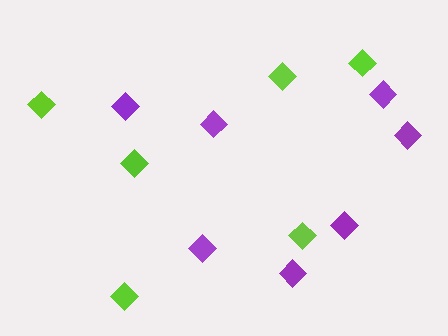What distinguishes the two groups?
There are 2 groups: one group of lime diamonds (6) and one group of purple diamonds (7).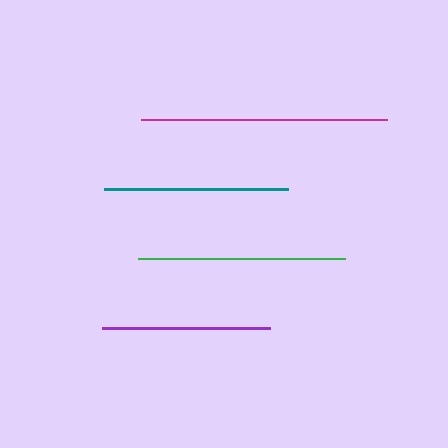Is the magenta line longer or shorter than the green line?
The magenta line is longer than the green line.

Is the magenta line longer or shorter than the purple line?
The magenta line is longer than the purple line.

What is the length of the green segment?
The green segment is approximately 207 pixels long.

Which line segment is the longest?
The magenta line is the longest at approximately 246 pixels.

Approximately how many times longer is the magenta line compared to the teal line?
The magenta line is approximately 1.3 times the length of the teal line.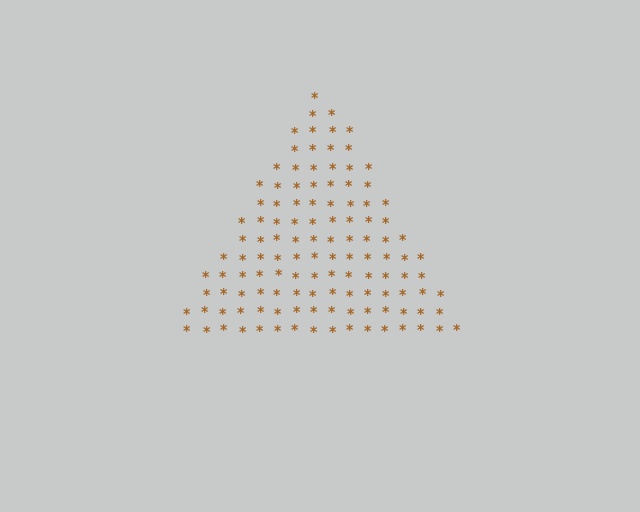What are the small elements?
The small elements are asterisks.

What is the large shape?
The large shape is a triangle.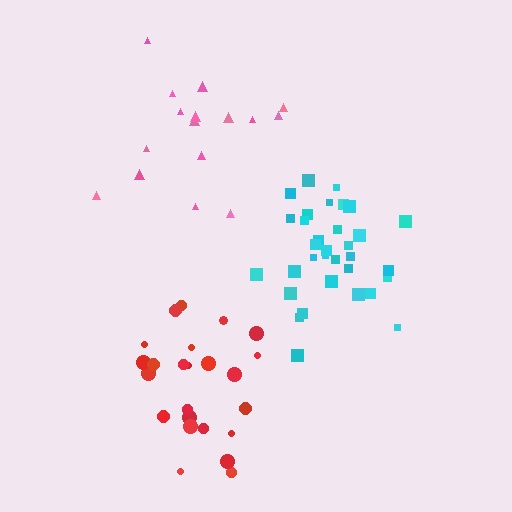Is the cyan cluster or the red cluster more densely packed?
Cyan.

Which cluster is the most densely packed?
Cyan.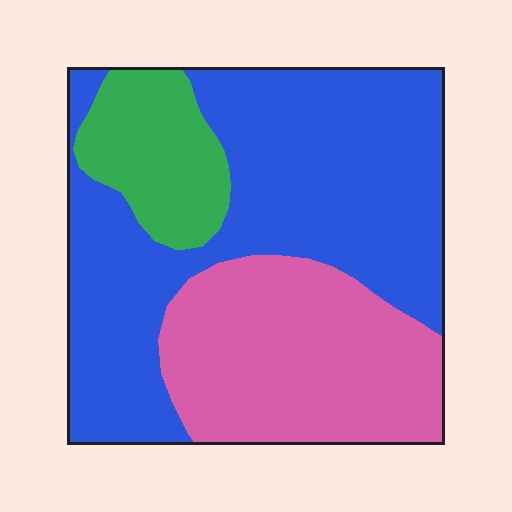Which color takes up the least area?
Green, at roughly 15%.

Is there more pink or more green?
Pink.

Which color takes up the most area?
Blue, at roughly 55%.